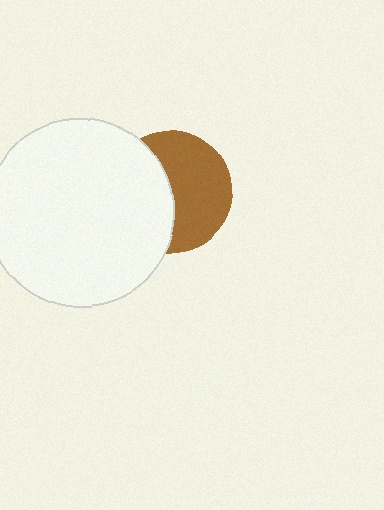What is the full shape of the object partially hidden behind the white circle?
The partially hidden object is a brown circle.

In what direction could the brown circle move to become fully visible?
The brown circle could move right. That would shift it out from behind the white circle entirely.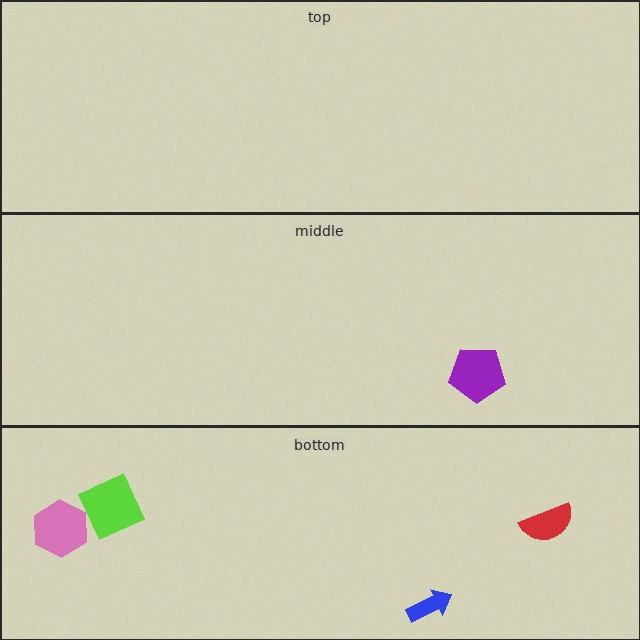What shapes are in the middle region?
The purple pentagon.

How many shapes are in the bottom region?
4.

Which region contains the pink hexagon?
The bottom region.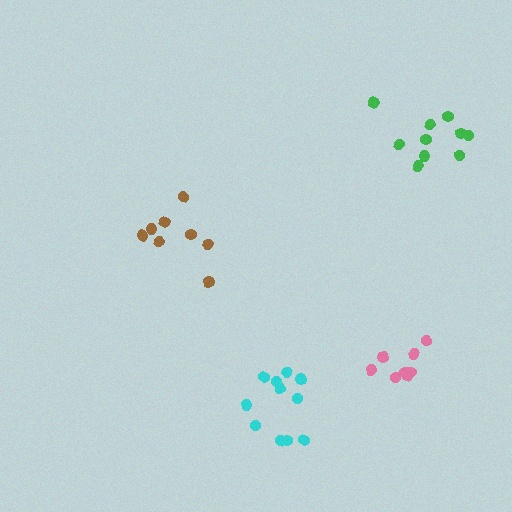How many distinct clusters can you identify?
There are 4 distinct clusters.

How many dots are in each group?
Group 1: 8 dots, Group 2: 11 dots, Group 3: 8 dots, Group 4: 10 dots (37 total).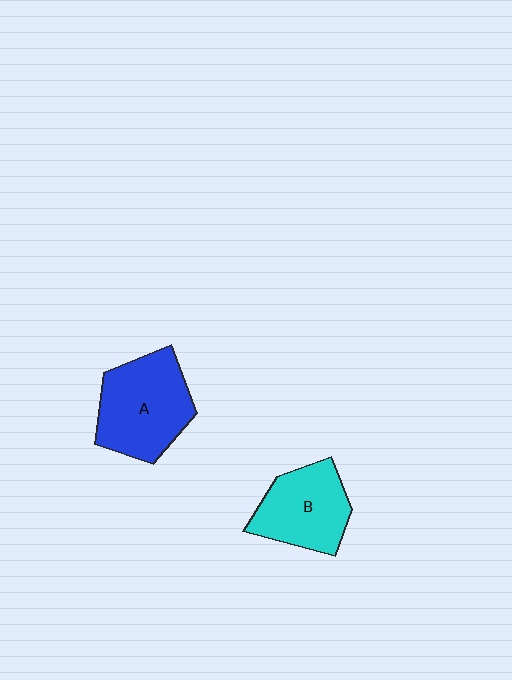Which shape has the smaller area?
Shape B (cyan).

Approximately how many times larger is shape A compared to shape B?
Approximately 1.2 times.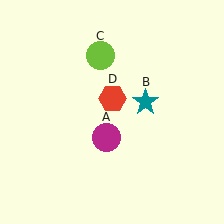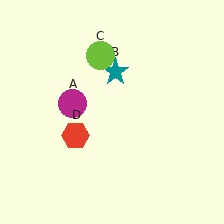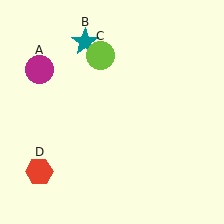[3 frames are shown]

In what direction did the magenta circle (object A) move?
The magenta circle (object A) moved up and to the left.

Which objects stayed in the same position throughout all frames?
Lime circle (object C) remained stationary.